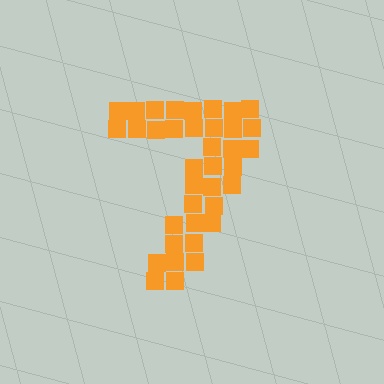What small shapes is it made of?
It is made of small squares.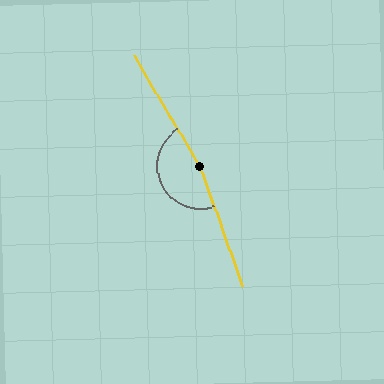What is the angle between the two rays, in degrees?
Approximately 169 degrees.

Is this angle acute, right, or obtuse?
It is obtuse.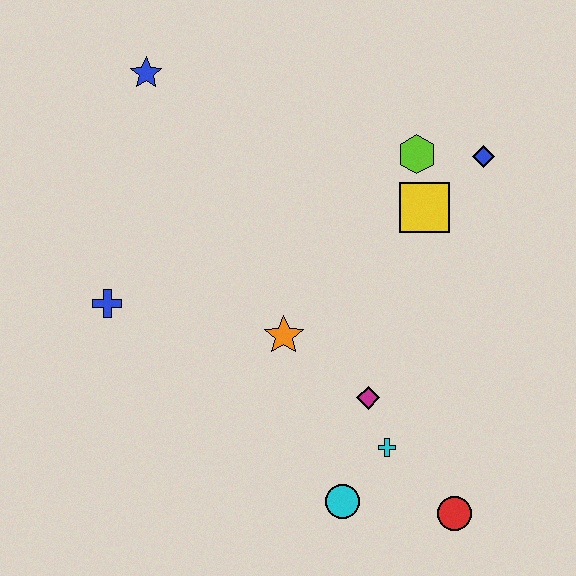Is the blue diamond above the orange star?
Yes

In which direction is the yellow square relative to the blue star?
The yellow square is to the right of the blue star.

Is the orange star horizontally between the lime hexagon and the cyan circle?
No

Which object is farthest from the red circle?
The blue star is farthest from the red circle.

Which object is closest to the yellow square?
The lime hexagon is closest to the yellow square.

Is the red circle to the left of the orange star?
No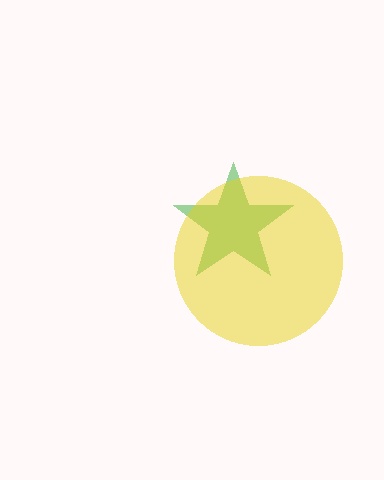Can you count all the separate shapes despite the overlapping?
Yes, there are 2 separate shapes.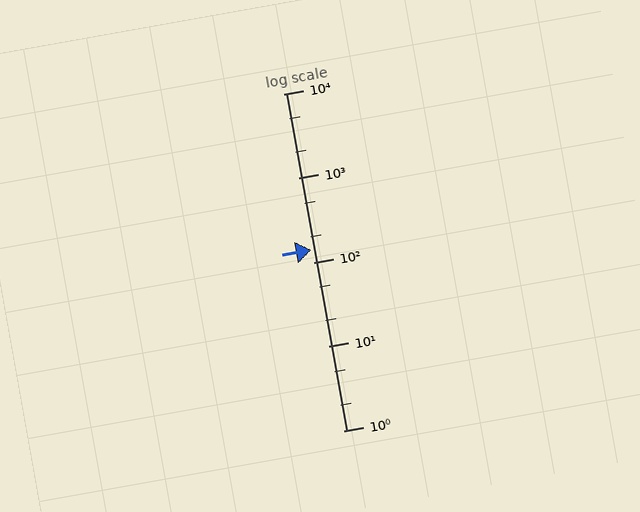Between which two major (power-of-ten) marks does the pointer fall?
The pointer is between 100 and 1000.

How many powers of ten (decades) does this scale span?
The scale spans 4 decades, from 1 to 10000.